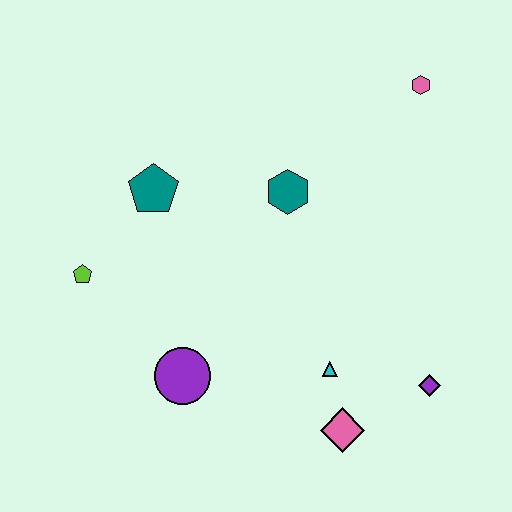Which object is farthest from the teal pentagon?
The purple diamond is farthest from the teal pentagon.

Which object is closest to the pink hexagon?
The teal hexagon is closest to the pink hexagon.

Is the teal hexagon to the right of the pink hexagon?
No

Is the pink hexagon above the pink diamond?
Yes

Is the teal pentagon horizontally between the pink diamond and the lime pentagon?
Yes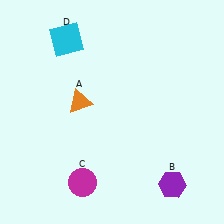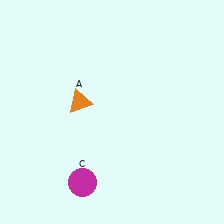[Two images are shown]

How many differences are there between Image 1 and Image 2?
There are 2 differences between the two images.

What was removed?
The cyan square (D), the purple hexagon (B) were removed in Image 2.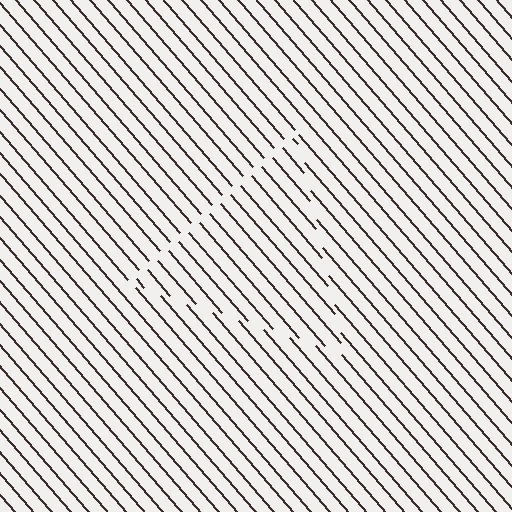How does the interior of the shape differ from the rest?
The interior of the shape contains the same grating, shifted by half a period — the contour is defined by the phase discontinuity where line-ends from the inner and outer gratings abut.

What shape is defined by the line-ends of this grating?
An illusory triangle. The interior of the shape contains the same grating, shifted by half a period — the contour is defined by the phase discontinuity where line-ends from the inner and outer gratings abut.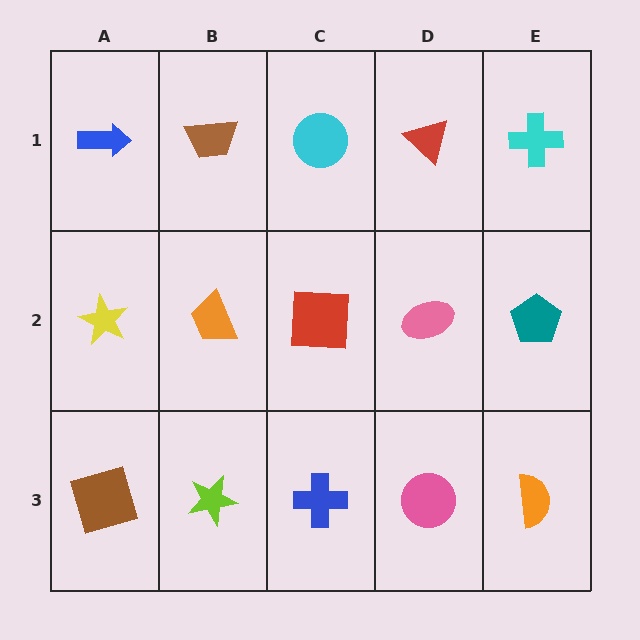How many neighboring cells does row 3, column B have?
3.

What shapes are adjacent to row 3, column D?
A pink ellipse (row 2, column D), a blue cross (row 3, column C), an orange semicircle (row 3, column E).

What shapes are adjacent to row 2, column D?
A red triangle (row 1, column D), a pink circle (row 3, column D), a red square (row 2, column C), a teal pentagon (row 2, column E).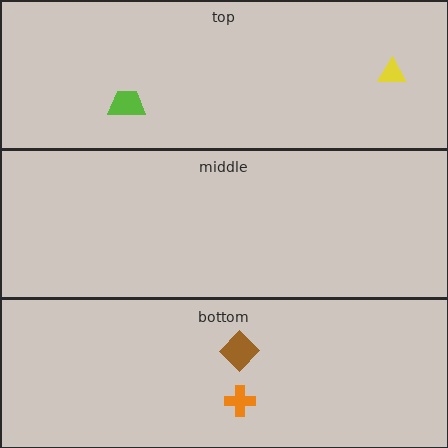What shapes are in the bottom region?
The orange cross, the brown diamond.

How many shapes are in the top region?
2.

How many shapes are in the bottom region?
2.